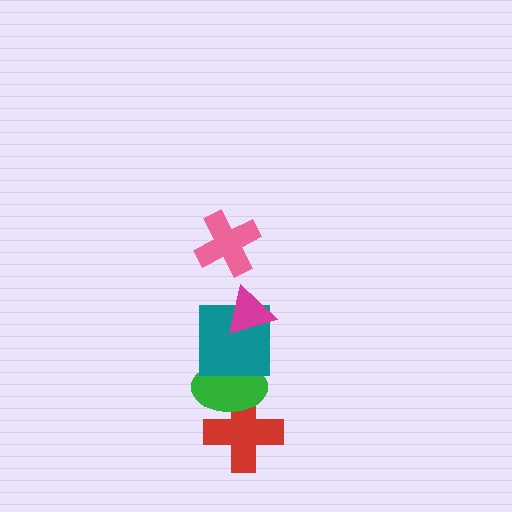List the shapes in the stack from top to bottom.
From top to bottom: the pink cross, the magenta triangle, the teal square, the green ellipse, the red cross.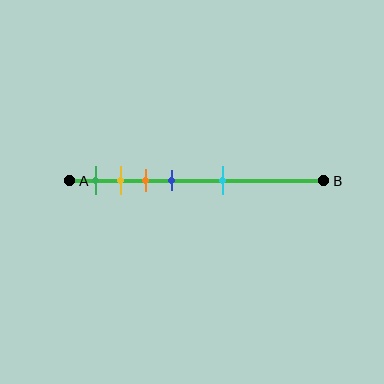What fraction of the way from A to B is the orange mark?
The orange mark is approximately 30% (0.3) of the way from A to B.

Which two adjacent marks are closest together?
The yellow and orange marks are the closest adjacent pair.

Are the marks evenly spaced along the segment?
No, the marks are not evenly spaced.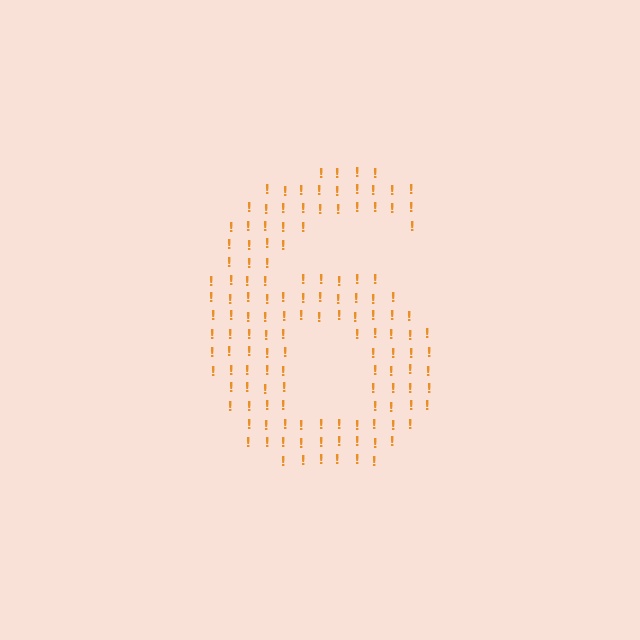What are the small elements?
The small elements are exclamation marks.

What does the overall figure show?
The overall figure shows the digit 6.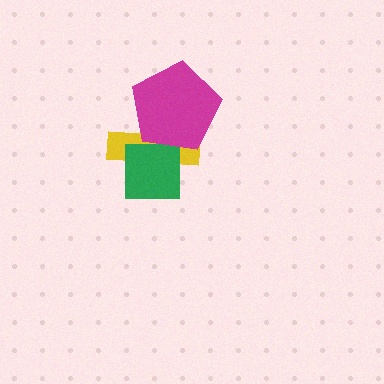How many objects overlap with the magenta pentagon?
1 object overlaps with the magenta pentagon.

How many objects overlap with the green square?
1 object overlaps with the green square.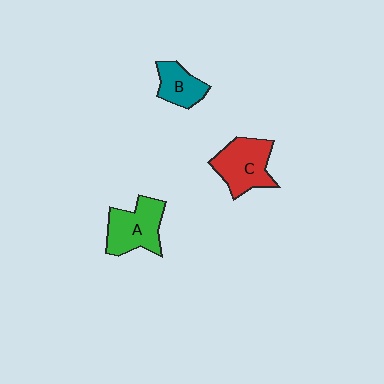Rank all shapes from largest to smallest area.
From largest to smallest: C (red), A (green), B (teal).